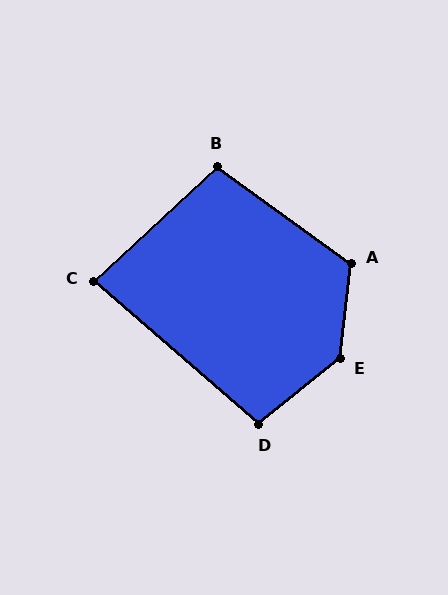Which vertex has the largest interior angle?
E, at approximately 135 degrees.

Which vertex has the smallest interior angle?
C, at approximately 84 degrees.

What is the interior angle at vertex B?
Approximately 101 degrees (obtuse).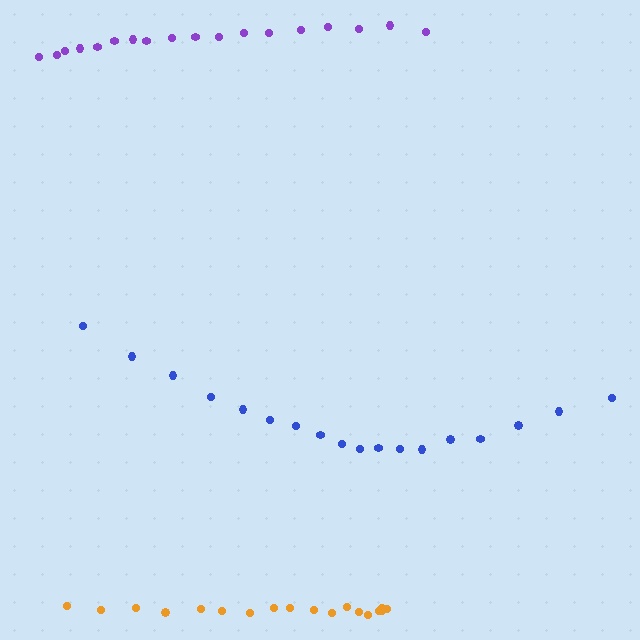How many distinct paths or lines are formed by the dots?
There are 3 distinct paths.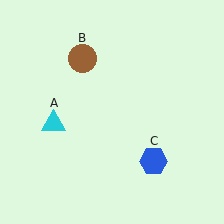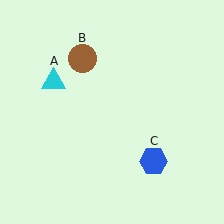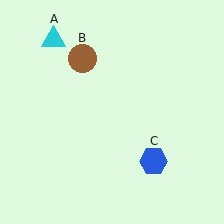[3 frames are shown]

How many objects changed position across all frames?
1 object changed position: cyan triangle (object A).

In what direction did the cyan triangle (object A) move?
The cyan triangle (object A) moved up.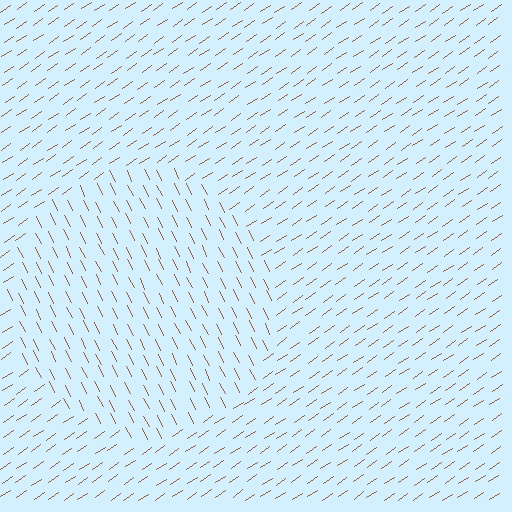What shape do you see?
I see a circle.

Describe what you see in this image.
The image is filled with small brown line segments. A circle region in the image has lines oriented differently from the surrounding lines, creating a visible texture boundary.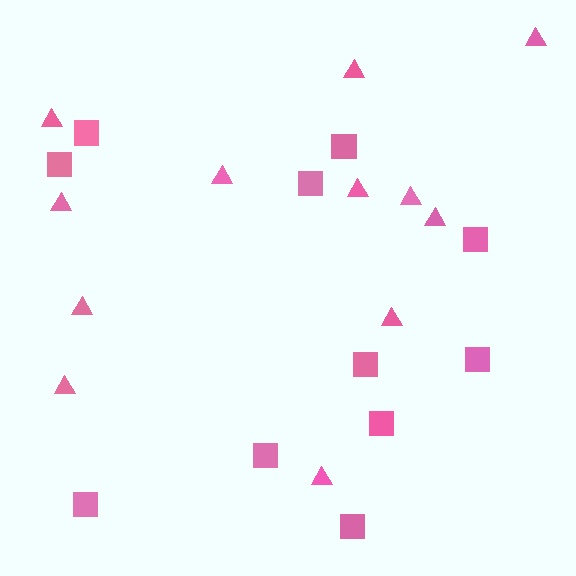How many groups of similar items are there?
There are 2 groups: one group of squares (11) and one group of triangles (12).